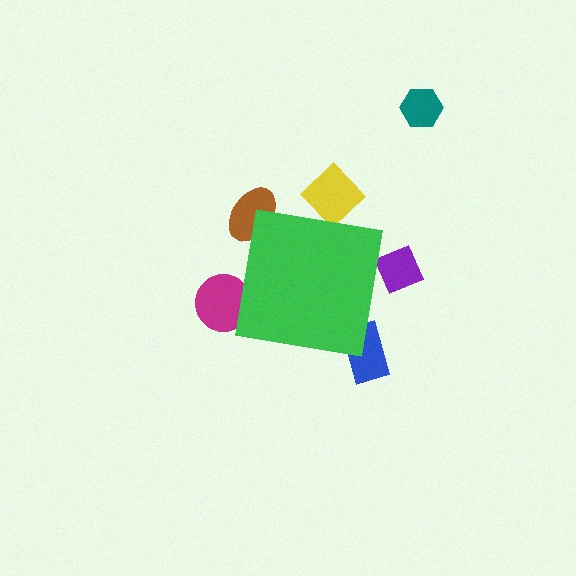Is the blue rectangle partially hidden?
Yes, the blue rectangle is partially hidden behind the green square.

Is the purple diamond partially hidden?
Yes, the purple diamond is partially hidden behind the green square.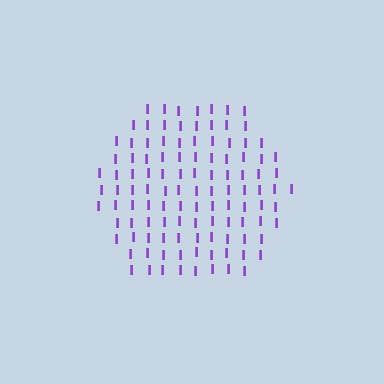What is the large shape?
The large shape is a hexagon.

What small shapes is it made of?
It is made of small letter I's.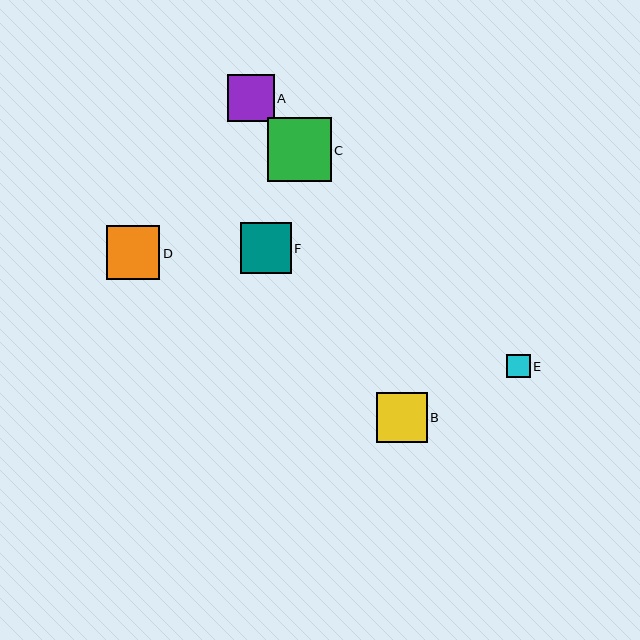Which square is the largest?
Square C is the largest with a size of approximately 64 pixels.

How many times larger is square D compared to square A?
Square D is approximately 1.2 times the size of square A.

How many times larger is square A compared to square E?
Square A is approximately 2.0 times the size of square E.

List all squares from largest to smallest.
From largest to smallest: C, D, F, B, A, E.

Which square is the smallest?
Square E is the smallest with a size of approximately 24 pixels.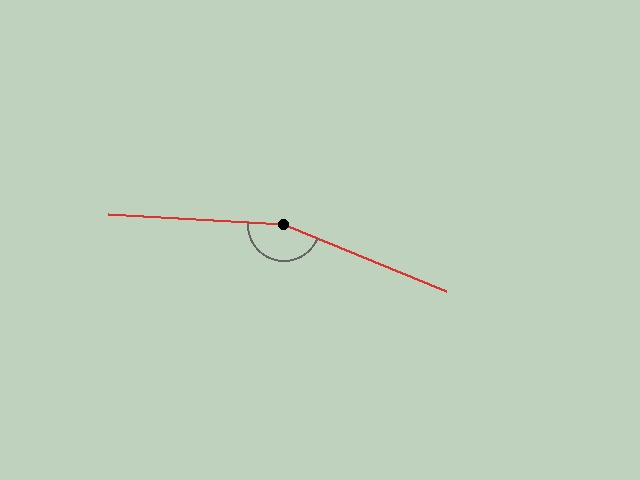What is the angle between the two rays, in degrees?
Approximately 161 degrees.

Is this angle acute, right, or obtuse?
It is obtuse.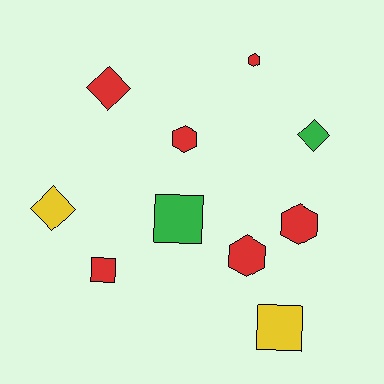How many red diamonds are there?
There is 1 red diamond.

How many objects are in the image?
There are 10 objects.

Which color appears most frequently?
Red, with 6 objects.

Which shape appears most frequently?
Hexagon, with 4 objects.